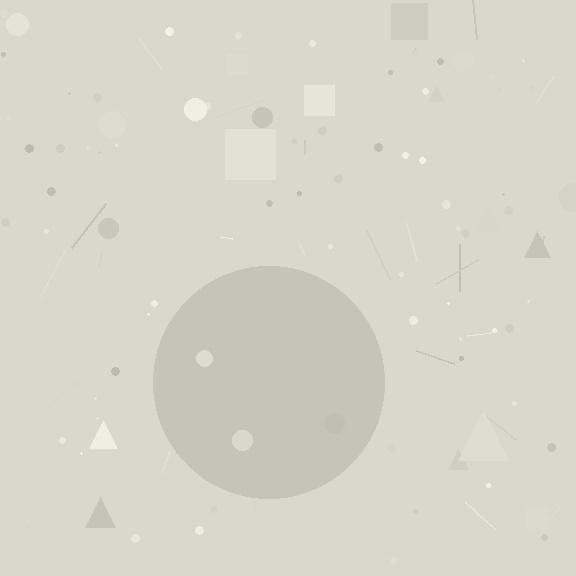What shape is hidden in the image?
A circle is hidden in the image.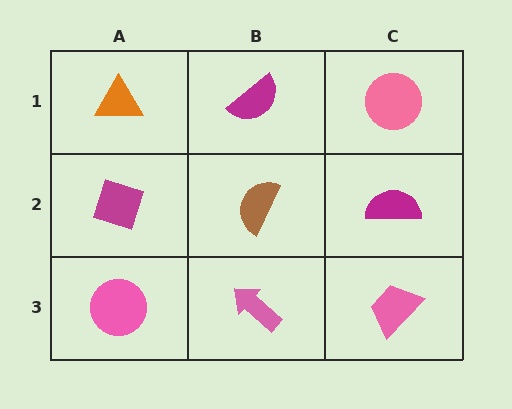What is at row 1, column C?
A pink circle.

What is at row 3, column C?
A pink trapezoid.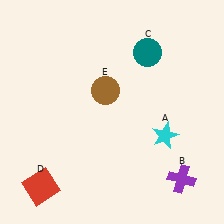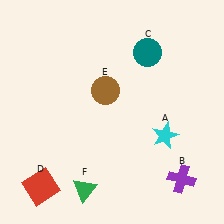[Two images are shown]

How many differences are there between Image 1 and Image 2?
There is 1 difference between the two images.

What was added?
A green triangle (F) was added in Image 2.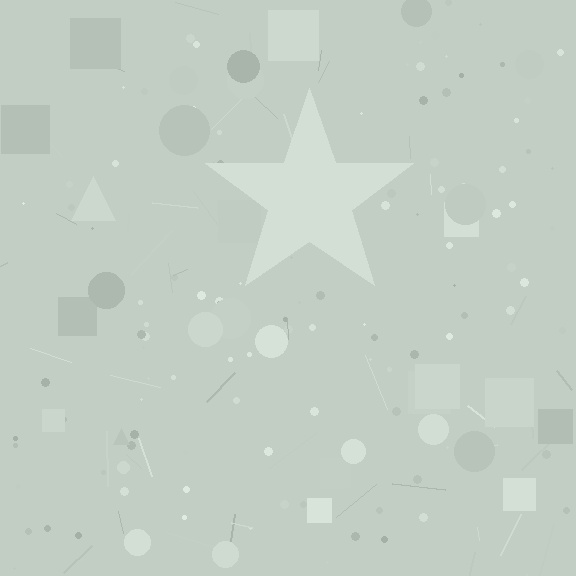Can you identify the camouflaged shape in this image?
The camouflaged shape is a star.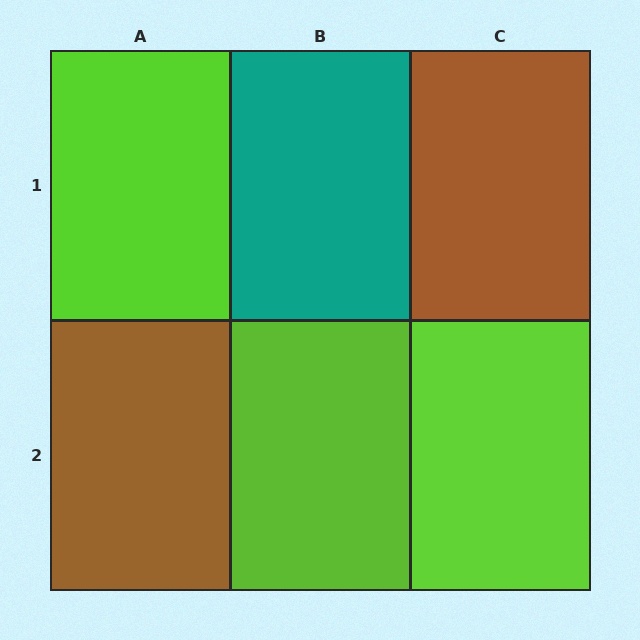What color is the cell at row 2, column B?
Lime.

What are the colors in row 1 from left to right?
Lime, teal, brown.